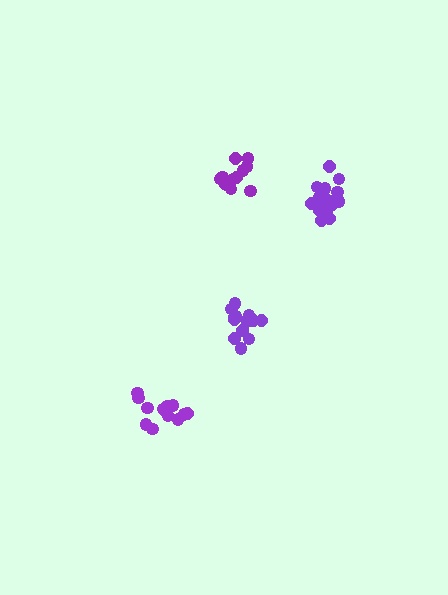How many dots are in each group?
Group 1: 12 dots, Group 2: 13 dots, Group 3: 18 dots, Group 4: 14 dots (57 total).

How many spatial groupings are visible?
There are 4 spatial groupings.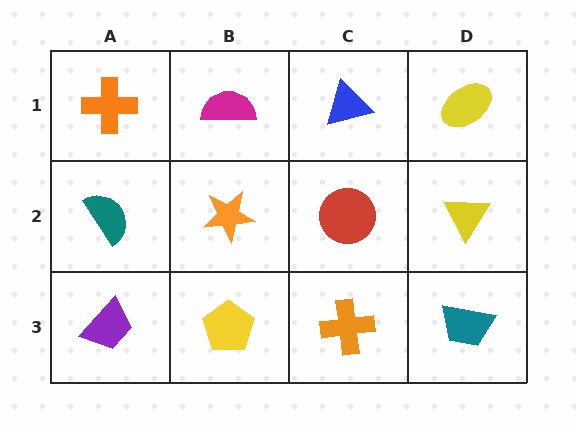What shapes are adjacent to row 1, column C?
A red circle (row 2, column C), a magenta semicircle (row 1, column B), a yellow ellipse (row 1, column D).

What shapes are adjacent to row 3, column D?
A yellow triangle (row 2, column D), an orange cross (row 3, column C).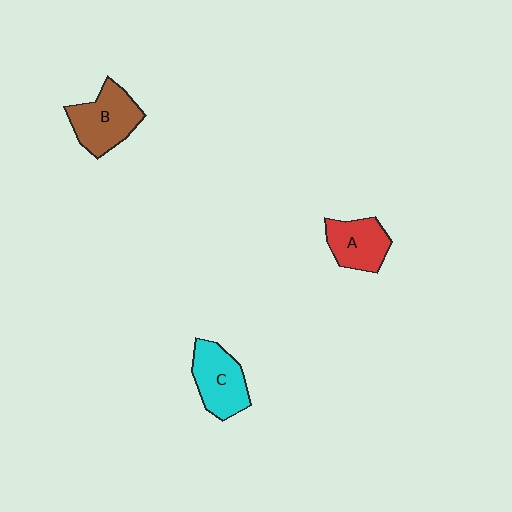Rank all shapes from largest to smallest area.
From largest to smallest: B (brown), C (cyan), A (red).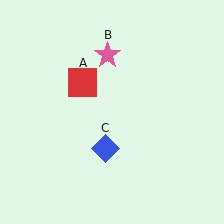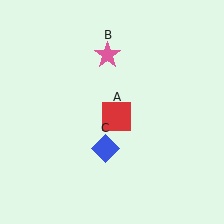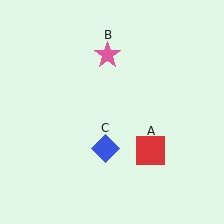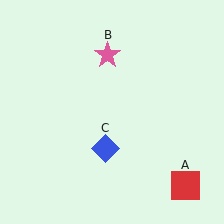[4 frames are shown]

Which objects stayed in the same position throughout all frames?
Pink star (object B) and blue diamond (object C) remained stationary.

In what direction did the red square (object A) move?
The red square (object A) moved down and to the right.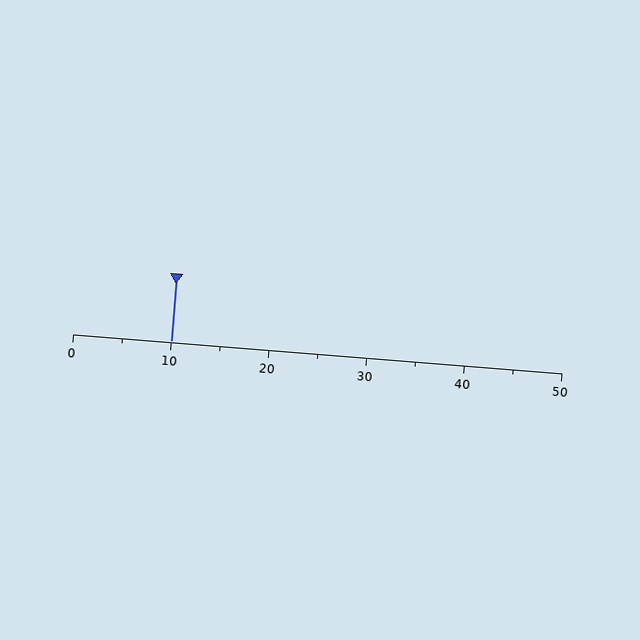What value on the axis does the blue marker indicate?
The marker indicates approximately 10.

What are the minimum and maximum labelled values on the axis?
The axis runs from 0 to 50.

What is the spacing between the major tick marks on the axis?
The major ticks are spaced 10 apart.